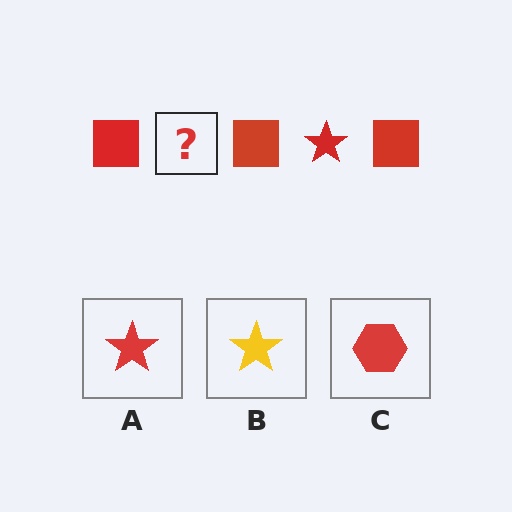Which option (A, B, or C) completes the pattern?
A.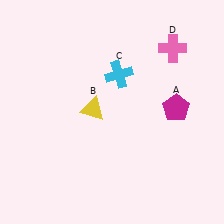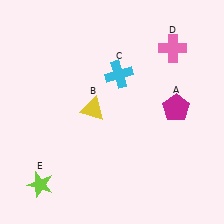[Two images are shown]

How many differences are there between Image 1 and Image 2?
There is 1 difference between the two images.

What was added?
A lime star (E) was added in Image 2.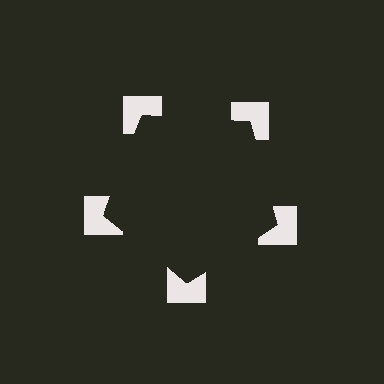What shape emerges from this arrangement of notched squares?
An illusory pentagon — its edges are inferred from the aligned wedge cuts in the notched squares, not physically drawn.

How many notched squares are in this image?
There are 5 — one at each vertex of the illusory pentagon.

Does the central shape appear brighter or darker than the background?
It typically appears slightly darker than the background, even though no actual brightness change is drawn.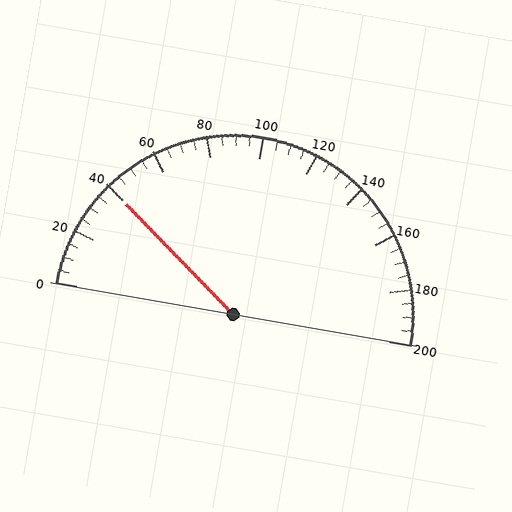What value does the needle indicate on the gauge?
The needle indicates approximately 40.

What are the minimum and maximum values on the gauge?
The gauge ranges from 0 to 200.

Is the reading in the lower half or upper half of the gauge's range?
The reading is in the lower half of the range (0 to 200).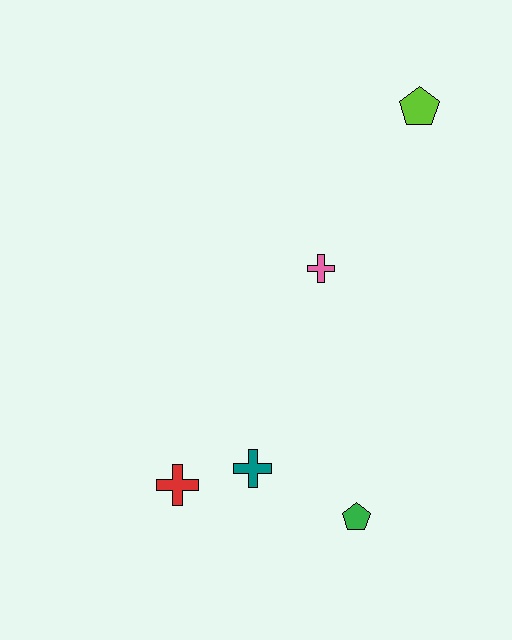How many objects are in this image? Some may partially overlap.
There are 5 objects.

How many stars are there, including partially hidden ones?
There are no stars.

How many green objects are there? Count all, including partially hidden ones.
There is 1 green object.